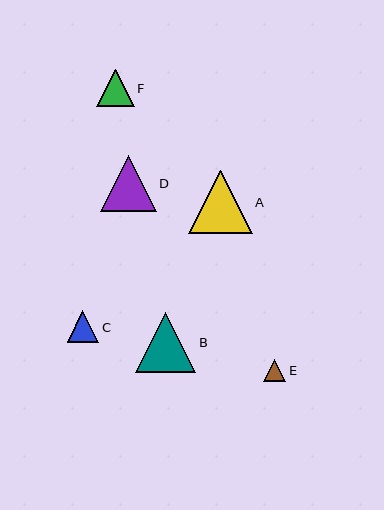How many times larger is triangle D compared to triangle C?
Triangle D is approximately 1.8 times the size of triangle C.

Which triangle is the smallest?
Triangle E is the smallest with a size of approximately 22 pixels.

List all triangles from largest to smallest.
From largest to smallest: A, B, D, F, C, E.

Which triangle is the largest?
Triangle A is the largest with a size of approximately 63 pixels.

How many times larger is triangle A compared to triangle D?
Triangle A is approximately 1.1 times the size of triangle D.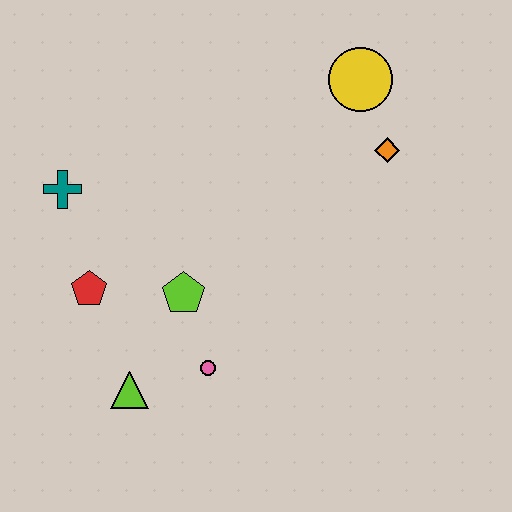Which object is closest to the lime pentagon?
The pink circle is closest to the lime pentagon.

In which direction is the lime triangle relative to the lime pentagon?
The lime triangle is below the lime pentagon.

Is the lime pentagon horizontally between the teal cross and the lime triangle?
No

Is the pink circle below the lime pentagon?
Yes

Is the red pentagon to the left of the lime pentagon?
Yes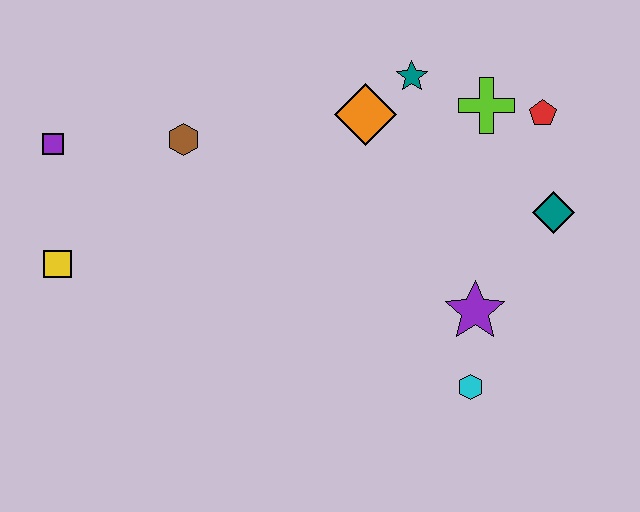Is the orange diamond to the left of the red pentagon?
Yes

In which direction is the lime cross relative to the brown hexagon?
The lime cross is to the right of the brown hexagon.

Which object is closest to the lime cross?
The red pentagon is closest to the lime cross.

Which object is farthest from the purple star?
The purple square is farthest from the purple star.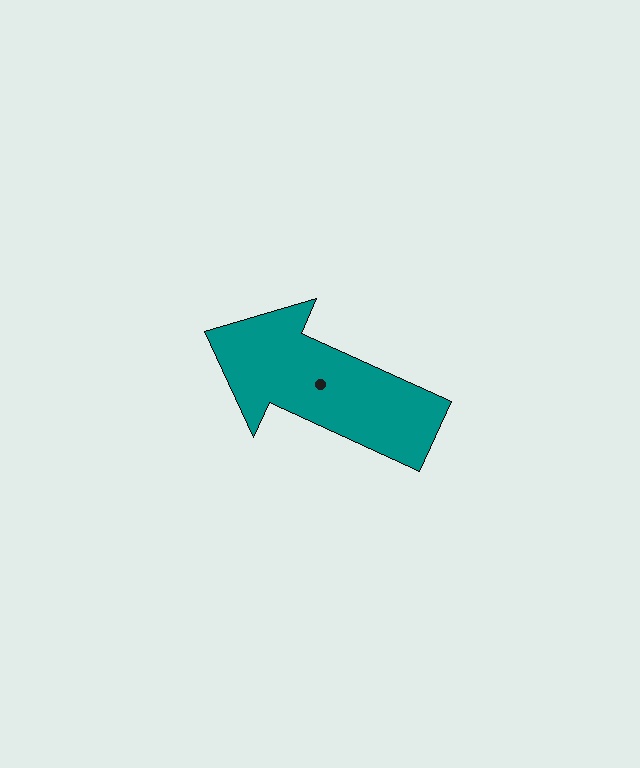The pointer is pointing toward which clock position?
Roughly 10 o'clock.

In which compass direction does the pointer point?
Northwest.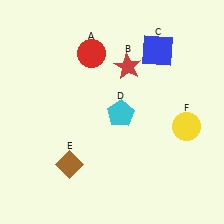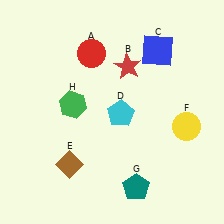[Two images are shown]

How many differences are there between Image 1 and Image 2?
There are 2 differences between the two images.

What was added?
A teal pentagon (G), a green hexagon (H) were added in Image 2.